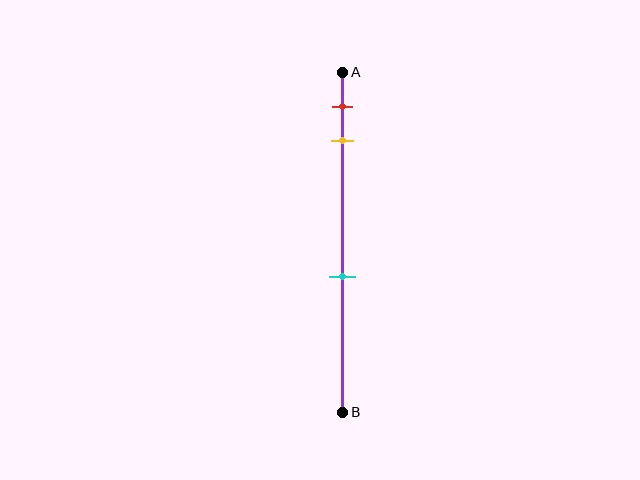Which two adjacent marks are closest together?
The red and yellow marks are the closest adjacent pair.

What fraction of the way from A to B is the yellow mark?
The yellow mark is approximately 20% (0.2) of the way from A to B.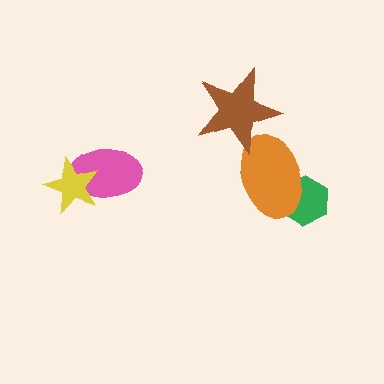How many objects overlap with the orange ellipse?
2 objects overlap with the orange ellipse.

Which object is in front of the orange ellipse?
The brown star is in front of the orange ellipse.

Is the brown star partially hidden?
No, no other shape covers it.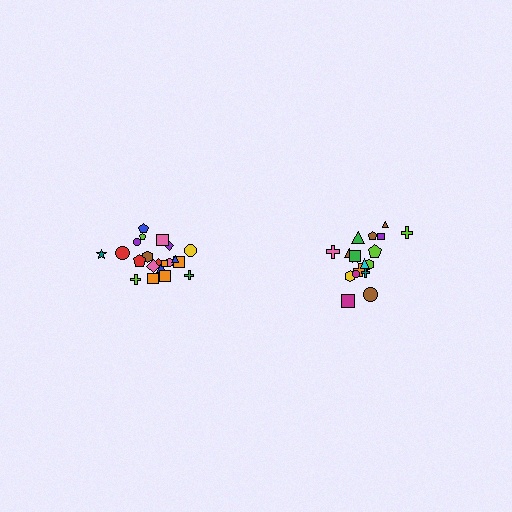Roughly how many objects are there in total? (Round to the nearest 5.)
Roughly 40 objects in total.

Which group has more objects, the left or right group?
The left group.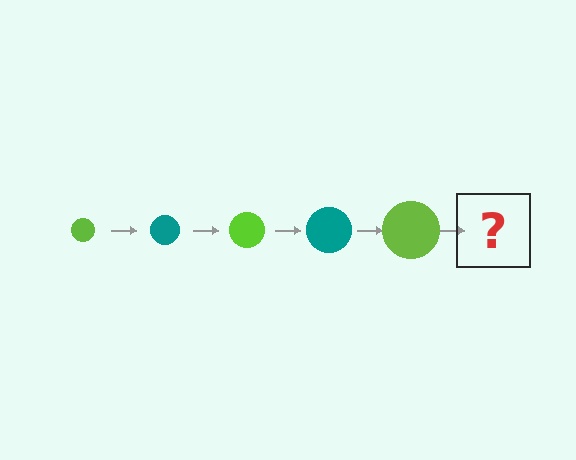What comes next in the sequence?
The next element should be a teal circle, larger than the previous one.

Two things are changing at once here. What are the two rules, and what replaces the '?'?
The two rules are that the circle grows larger each step and the color cycles through lime and teal. The '?' should be a teal circle, larger than the previous one.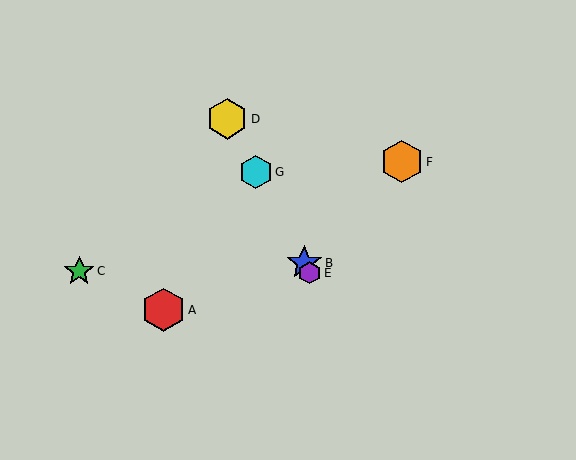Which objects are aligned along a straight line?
Objects B, D, E, G are aligned along a straight line.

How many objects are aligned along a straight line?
4 objects (B, D, E, G) are aligned along a straight line.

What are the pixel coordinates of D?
Object D is at (227, 119).